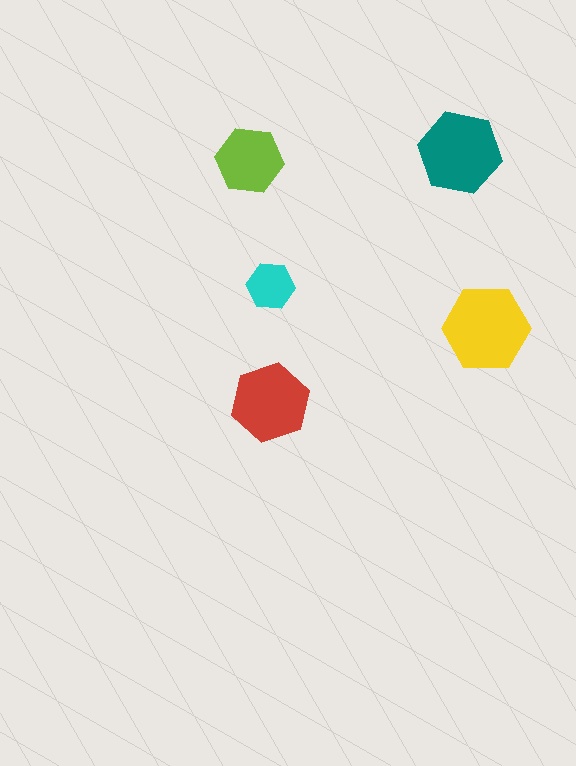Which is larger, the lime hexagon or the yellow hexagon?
The yellow one.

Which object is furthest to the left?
The lime hexagon is leftmost.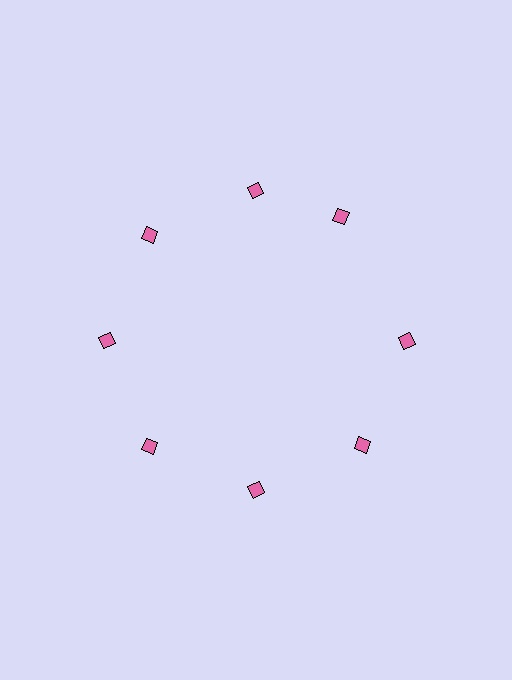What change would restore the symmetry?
The symmetry would be restored by rotating it back into even spacing with its neighbors so that all 8 diamonds sit at equal angles and equal distance from the center.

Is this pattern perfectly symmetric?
No. The 8 pink diamonds are arranged in a ring, but one element near the 2 o'clock position is rotated out of alignment along the ring, breaking the 8-fold rotational symmetry.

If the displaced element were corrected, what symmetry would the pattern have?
It would have 8-fold rotational symmetry — the pattern would map onto itself every 45 degrees.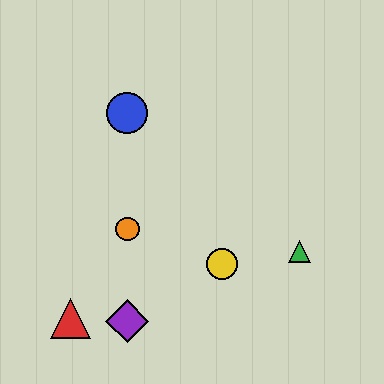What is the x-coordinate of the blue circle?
The blue circle is at x≈127.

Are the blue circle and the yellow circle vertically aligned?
No, the blue circle is at x≈127 and the yellow circle is at x≈222.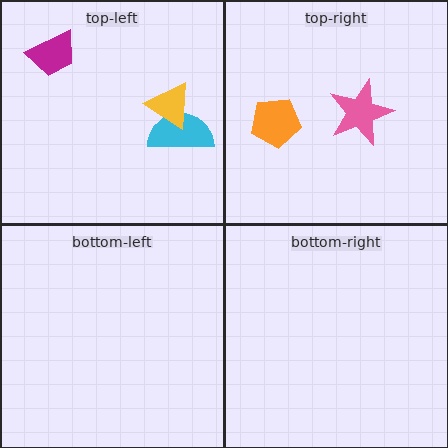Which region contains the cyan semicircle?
The top-left region.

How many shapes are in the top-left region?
3.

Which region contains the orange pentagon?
The top-right region.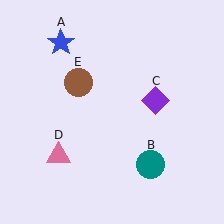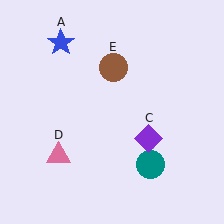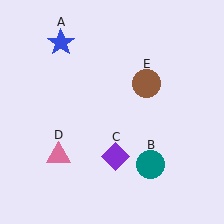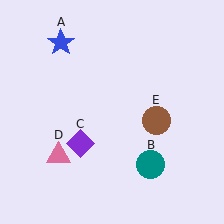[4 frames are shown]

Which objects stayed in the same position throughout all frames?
Blue star (object A) and teal circle (object B) and pink triangle (object D) remained stationary.